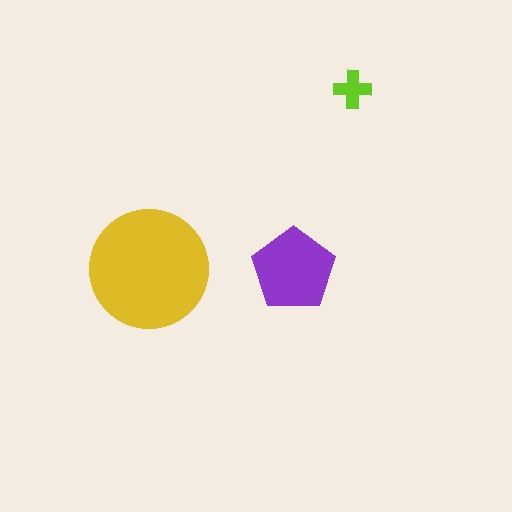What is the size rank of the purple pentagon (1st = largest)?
2nd.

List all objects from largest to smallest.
The yellow circle, the purple pentagon, the lime cross.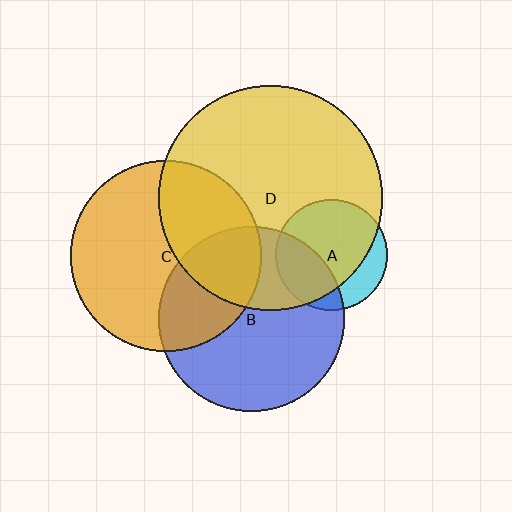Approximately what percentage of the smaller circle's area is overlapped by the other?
Approximately 75%.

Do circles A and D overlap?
Yes.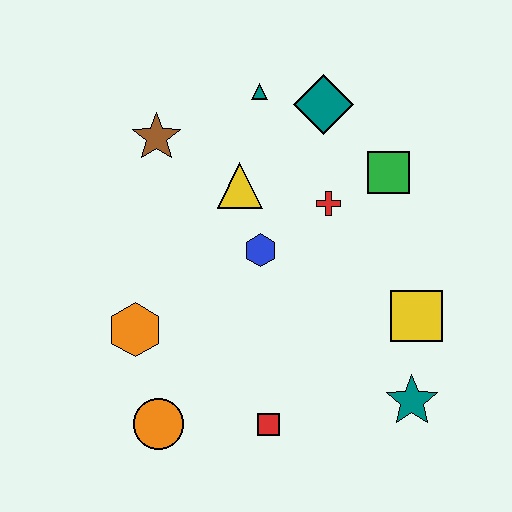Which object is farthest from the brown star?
The teal star is farthest from the brown star.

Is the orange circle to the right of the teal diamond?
No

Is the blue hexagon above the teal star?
Yes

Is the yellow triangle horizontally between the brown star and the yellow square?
Yes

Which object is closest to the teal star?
The yellow square is closest to the teal star.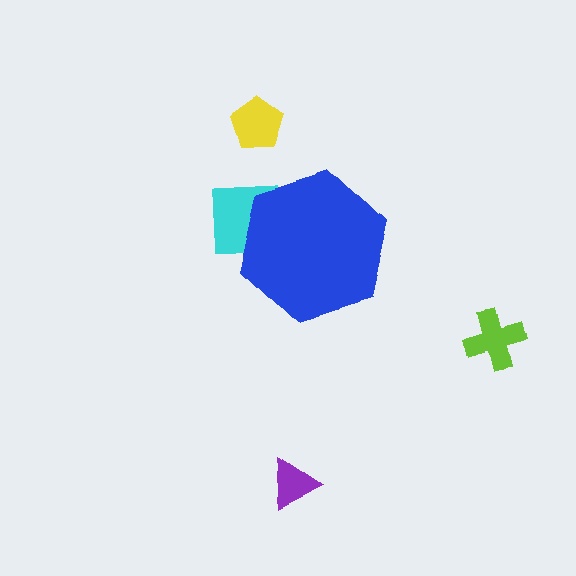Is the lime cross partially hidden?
No, the lime cross is fully visible.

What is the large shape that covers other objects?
A blue hexagon.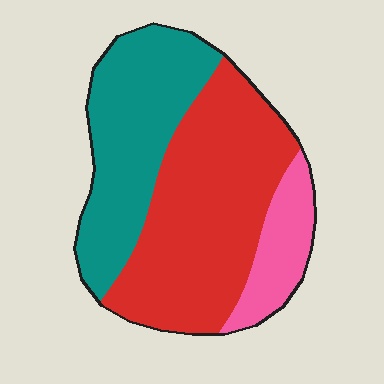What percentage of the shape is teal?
Teal covers about 35% of the shape.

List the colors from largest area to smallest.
From largest to smallest: red, teal, pink.